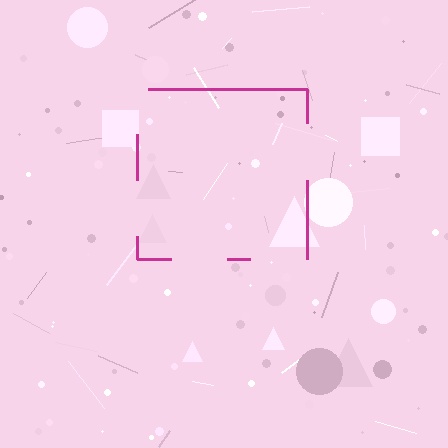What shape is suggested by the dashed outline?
The dashed outline suggests a square.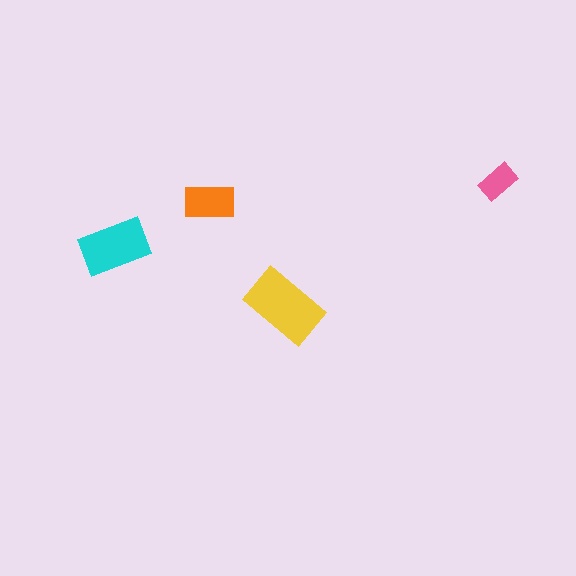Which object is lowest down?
The yellow rectangle is bottommost.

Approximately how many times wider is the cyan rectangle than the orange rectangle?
About 1.5 times wider.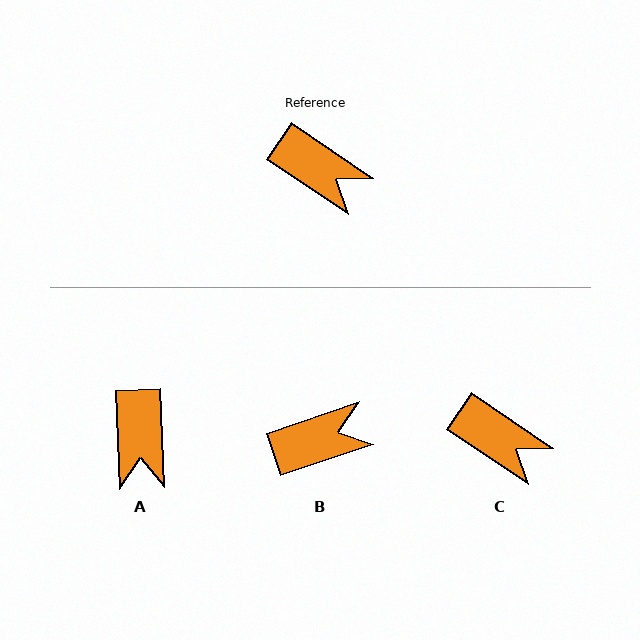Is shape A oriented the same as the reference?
No, it is off by about 53 degrees.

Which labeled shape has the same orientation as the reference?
C.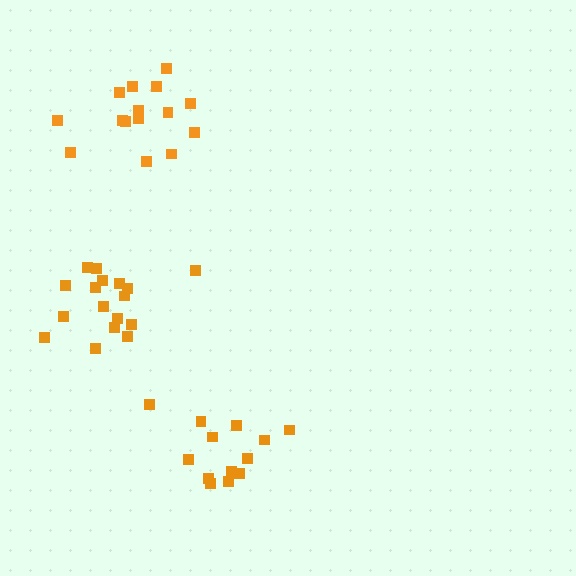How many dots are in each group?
Group 1: 15 dots, Group 2: 13 dots, Group 3: 17 dots (45 total).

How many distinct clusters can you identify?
There are 3 distinct clusters.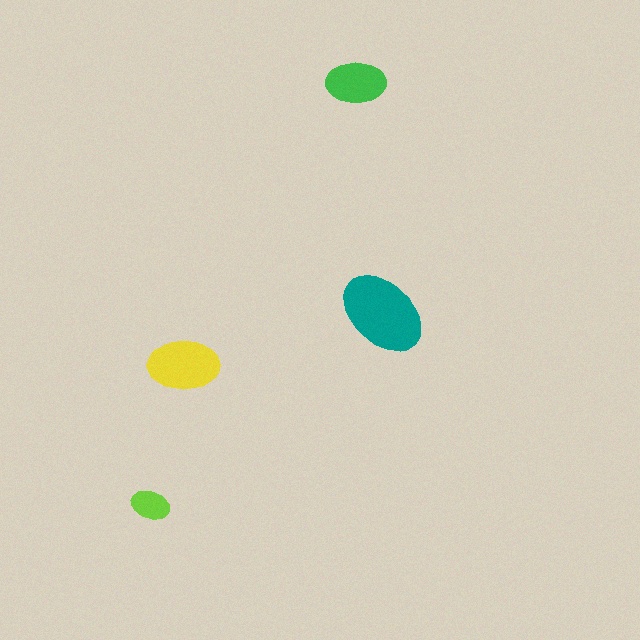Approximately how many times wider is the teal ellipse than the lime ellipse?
About 2 times wider.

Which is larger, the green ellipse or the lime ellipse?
The green one.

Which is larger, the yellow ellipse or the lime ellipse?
The yellow one.